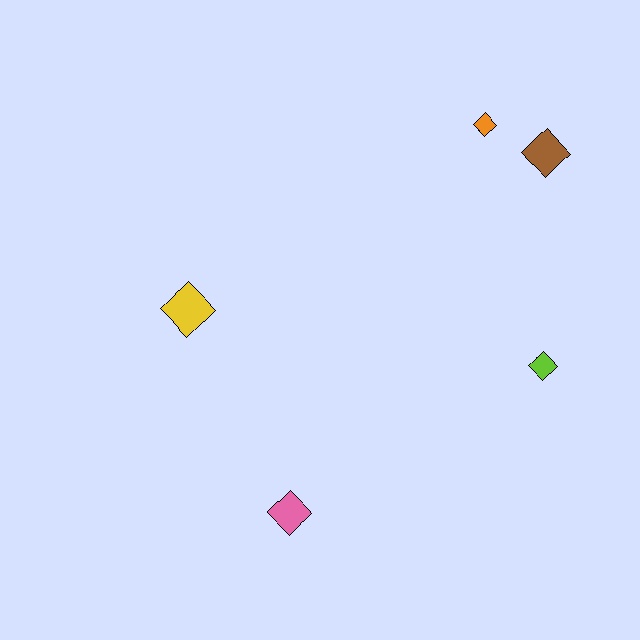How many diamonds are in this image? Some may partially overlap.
There are 5 diamonds.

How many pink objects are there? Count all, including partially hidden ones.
There is 1 pink object.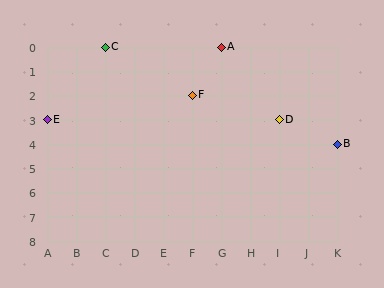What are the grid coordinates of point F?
Point F is at grid coordinates (F, 2).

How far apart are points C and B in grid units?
Points C and B are 8 columns and 4 rows apart (about 8.9 grid units diagonally).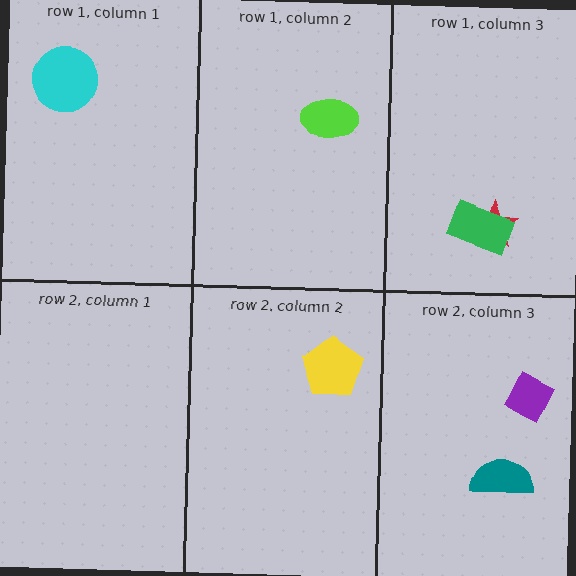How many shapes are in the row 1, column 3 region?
2.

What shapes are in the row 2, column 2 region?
The yellow pentagon.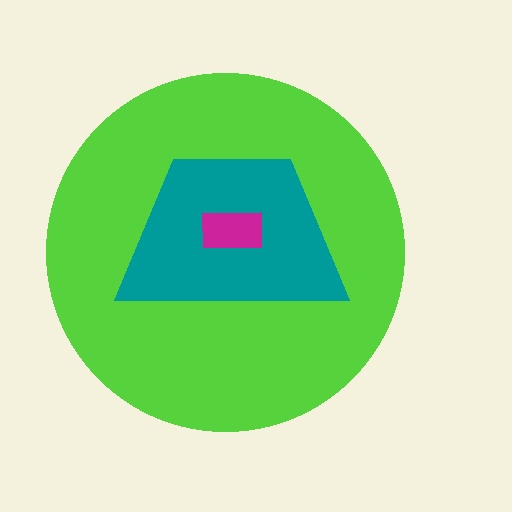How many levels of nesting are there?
3.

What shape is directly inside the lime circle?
The teal trapezoid.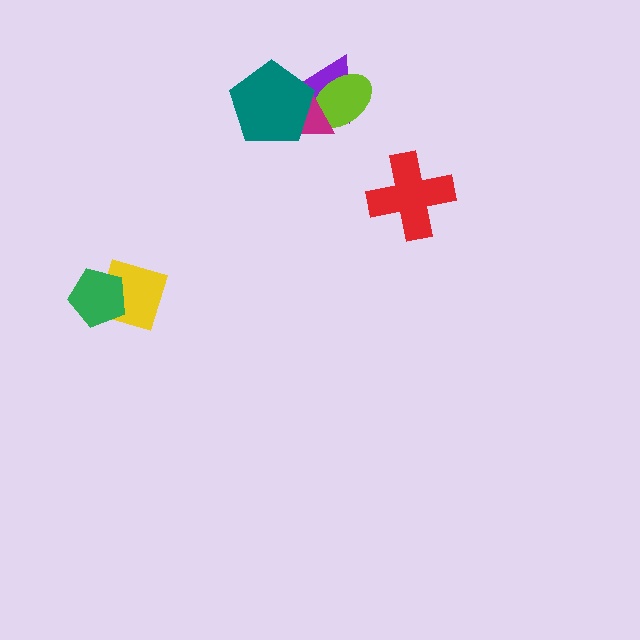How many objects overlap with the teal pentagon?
3 objects overlap with the teal pentagon.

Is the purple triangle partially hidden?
Yes, it is partially covered by another shape.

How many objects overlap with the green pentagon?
1 object overlaps with the green pentagon.